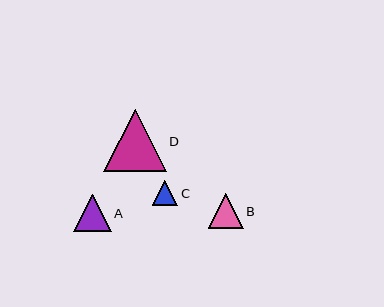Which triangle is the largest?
Triangle D is the largest with a size of approximately 63 pixels.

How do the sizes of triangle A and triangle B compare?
Triangle A and triangle B are approximately the same size.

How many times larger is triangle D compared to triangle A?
Triangle D is approximately 1.7 times the size of triangle A.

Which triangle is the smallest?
Triangle C is the smallest with a size of approximately 26 pixels.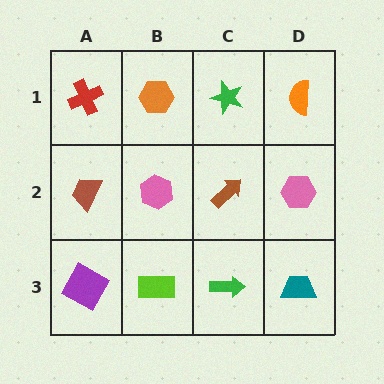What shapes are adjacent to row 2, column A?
A red cross (row 1, column A), a purple square (row 3, column A), a pink hexagon (row 2, column B).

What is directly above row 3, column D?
A pink hexagon.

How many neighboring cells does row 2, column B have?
4.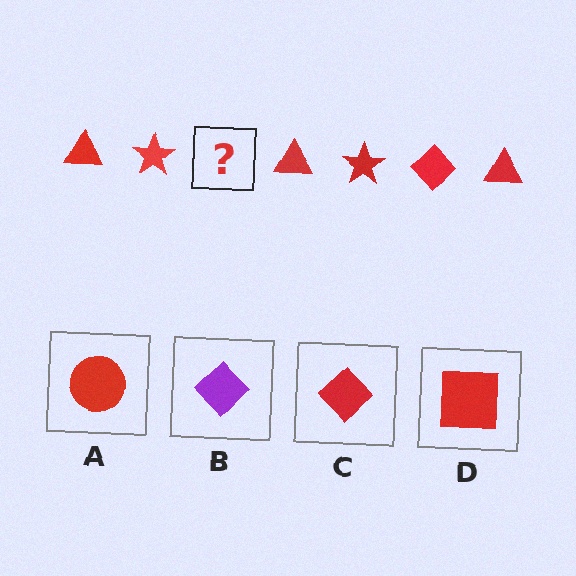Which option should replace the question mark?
Option C.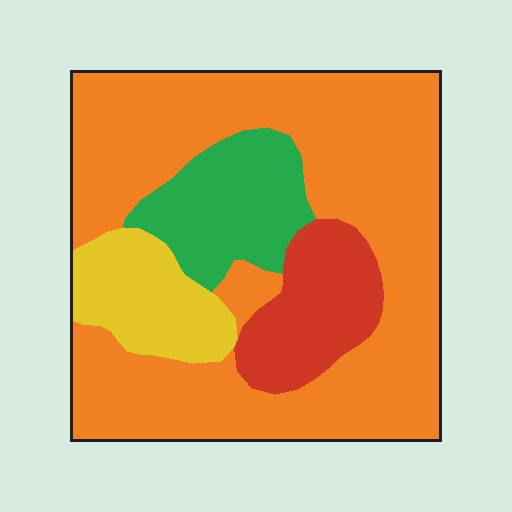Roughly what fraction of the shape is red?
Red covers 12% of the shape.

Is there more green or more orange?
Orange.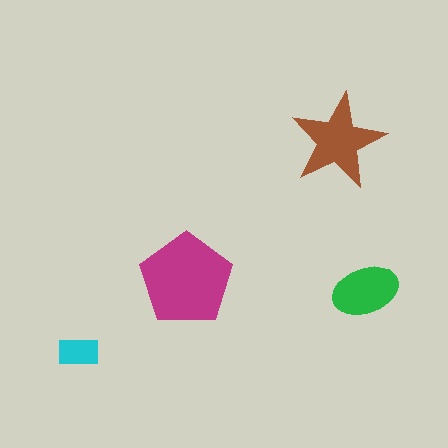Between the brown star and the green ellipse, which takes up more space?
The brown star.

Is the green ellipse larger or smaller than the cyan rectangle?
Larger.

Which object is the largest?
The magenta pentagon.